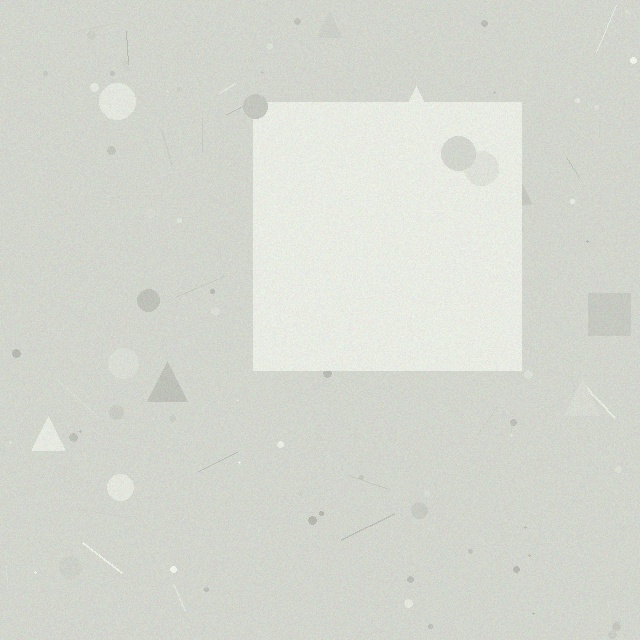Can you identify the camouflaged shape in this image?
The camouflaged shape is a square.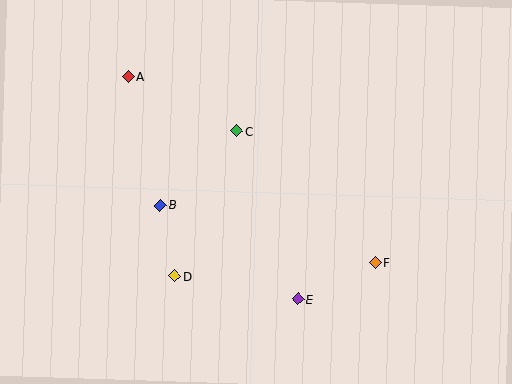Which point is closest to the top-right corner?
Point F is closest to the top-right corner.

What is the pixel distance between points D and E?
The distance between D and E is 125 pixels.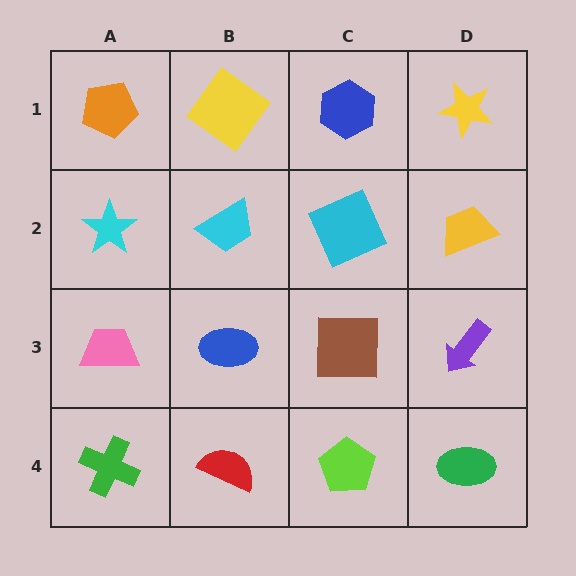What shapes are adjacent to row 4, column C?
A brown square (row 3, column C), a red semicircle (row 4, column B), a green ellipse (row 4, column D).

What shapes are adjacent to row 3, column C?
A cyan square (row 2, column C), a lime pentagon (row 4, column C), a blue ellipse (row 3, column B), a purple arrow (row 3, column D).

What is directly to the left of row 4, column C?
A red semicircle.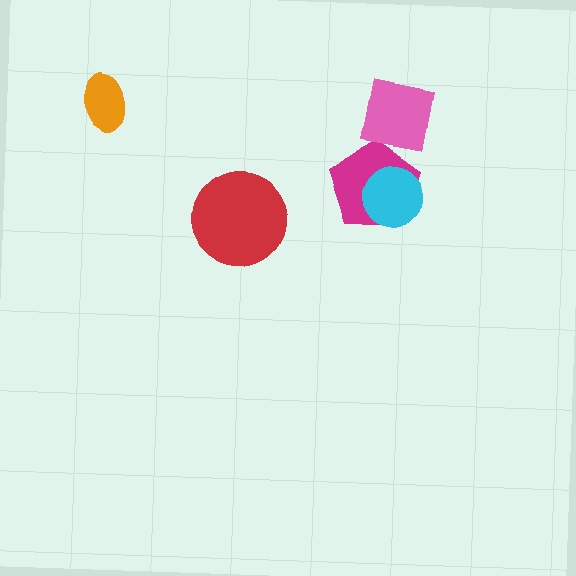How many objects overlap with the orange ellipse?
0 objects overlap with the orange ellipse.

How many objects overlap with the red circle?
0 objects overlap with the red circle.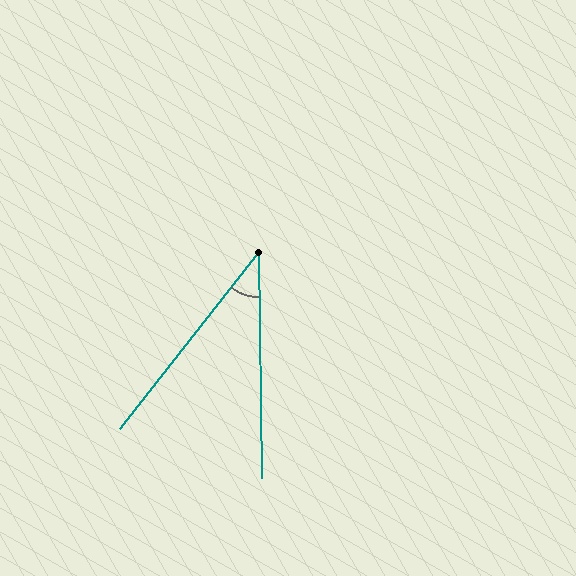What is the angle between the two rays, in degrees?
Approximately 39 degrees.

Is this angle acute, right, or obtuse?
It is acute.